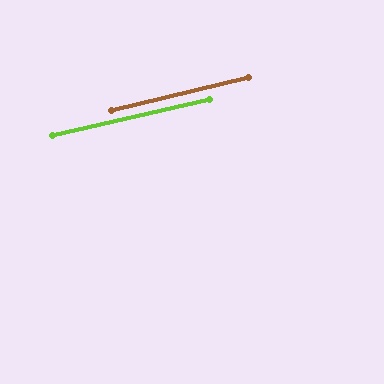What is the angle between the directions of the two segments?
Approximately 0 degrees.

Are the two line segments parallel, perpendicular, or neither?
Parallel — their directions differ by only 0.5°.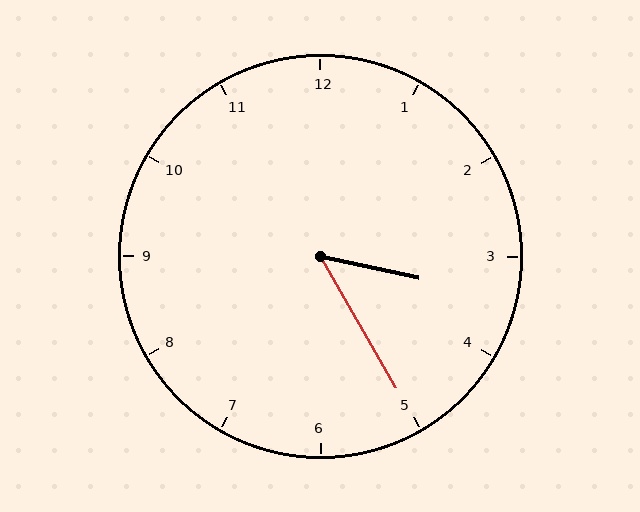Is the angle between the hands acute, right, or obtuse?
It is acute.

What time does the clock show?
3:25.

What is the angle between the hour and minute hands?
Approximately 48 degrees.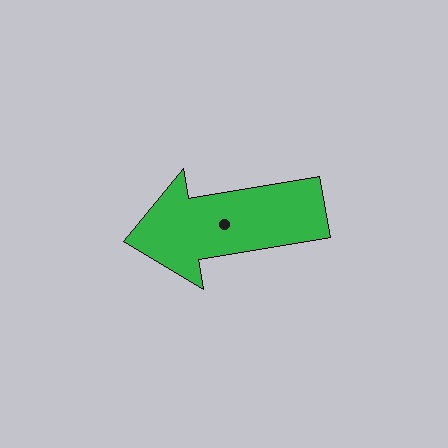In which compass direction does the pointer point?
West.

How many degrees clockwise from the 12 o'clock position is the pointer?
Approximately 260 degrees.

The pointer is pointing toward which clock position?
Roughly 9 o'clock.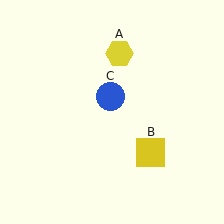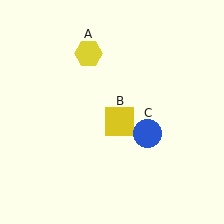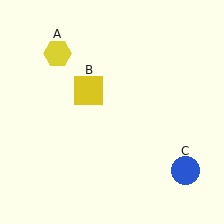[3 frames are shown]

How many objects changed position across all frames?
3 objects changed position: yellow hexagon (object A), yellow square (object B), blue circle (object C).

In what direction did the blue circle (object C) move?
The blue circle (object C) moved down and to the right.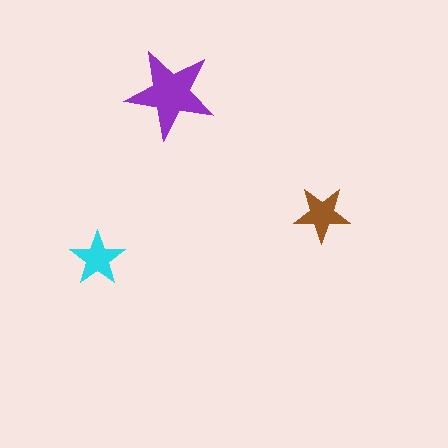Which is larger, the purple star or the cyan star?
The purple one.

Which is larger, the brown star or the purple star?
The purple one.